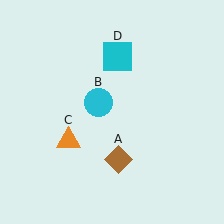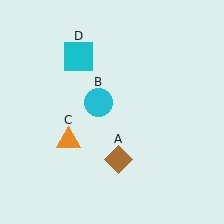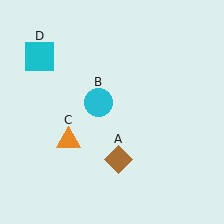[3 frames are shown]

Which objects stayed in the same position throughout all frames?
Brown diamond (object A) and cyan circle (object B) and orange triangle (object C) remained stationary.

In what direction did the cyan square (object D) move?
The cyan square (object D) moved left.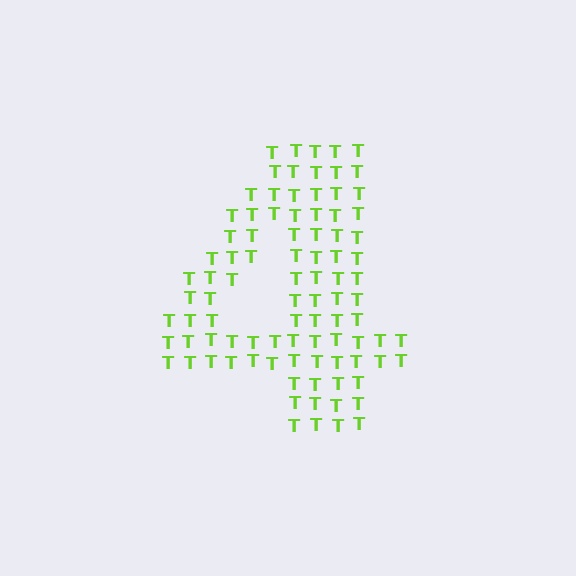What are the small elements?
The small elements are letter T's.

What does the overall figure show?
The overall figure shows the digit 4.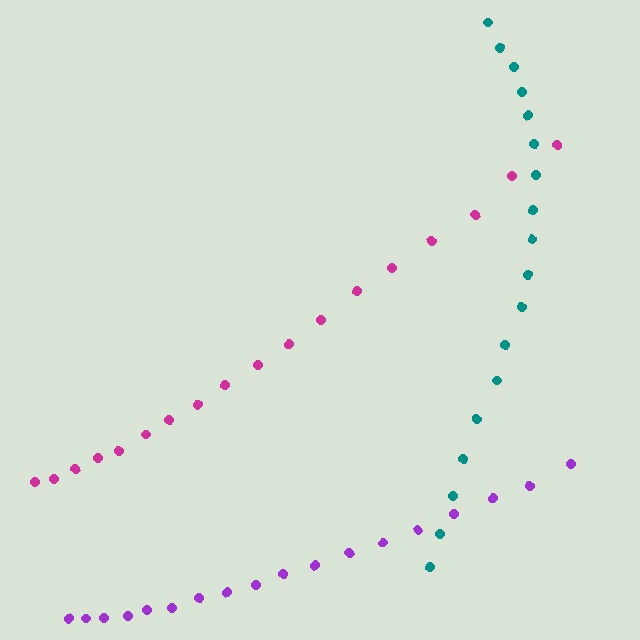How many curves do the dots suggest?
There are 3 distinct paths.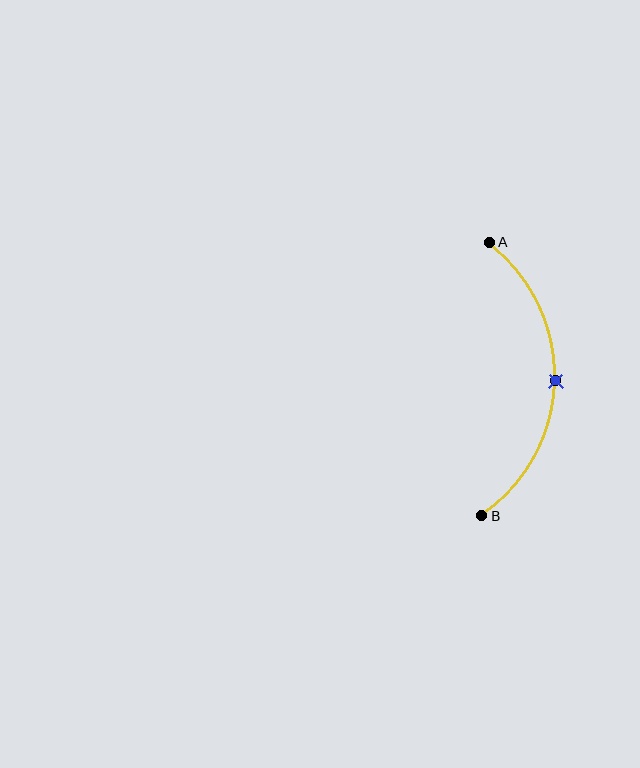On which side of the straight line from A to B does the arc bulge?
The arc bulges to the right of the straight line connecting A and B.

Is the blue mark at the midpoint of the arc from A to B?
Yes. The blue mark lies on the arc at equal arc-length from both A and B — it is the arc midpoint.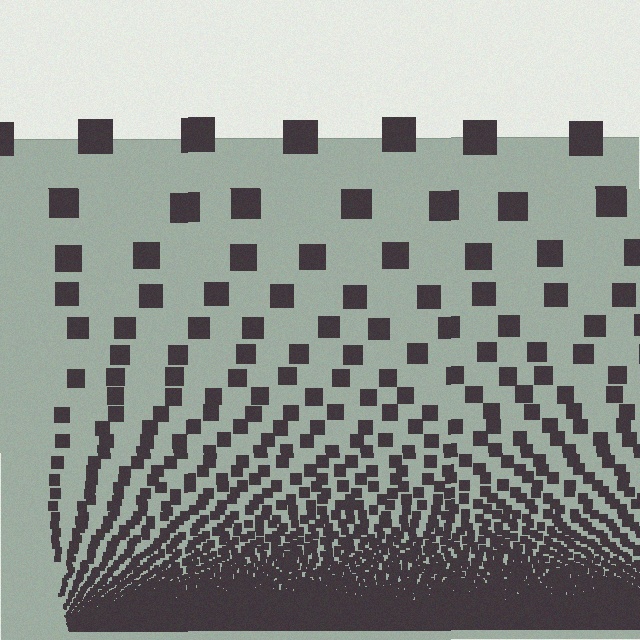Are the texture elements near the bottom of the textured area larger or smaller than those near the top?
Smaller. The gradient is inverted — elements near the bottom are smaller and denser.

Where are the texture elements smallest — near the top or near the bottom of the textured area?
Near the bottom.